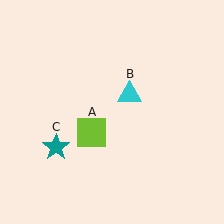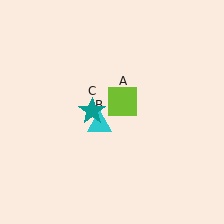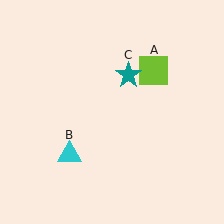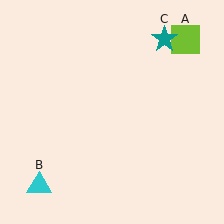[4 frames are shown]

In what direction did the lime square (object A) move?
The lime square (object A) moved up and to the right.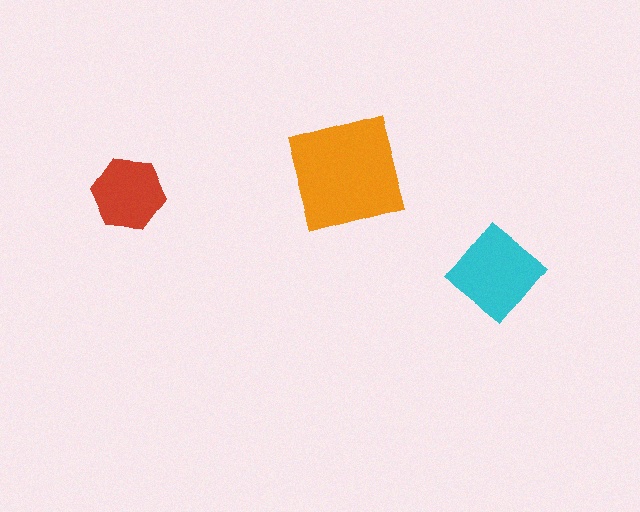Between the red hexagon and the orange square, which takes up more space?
The orange square.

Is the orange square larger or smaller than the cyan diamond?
Larger.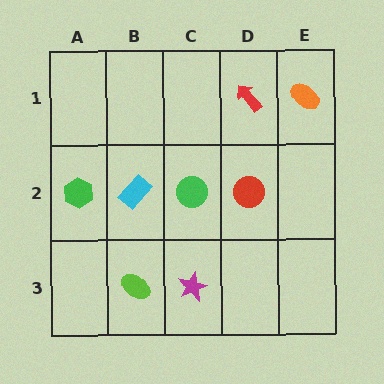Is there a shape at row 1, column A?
No, that cell is empty.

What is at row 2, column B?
A cyan rectangle.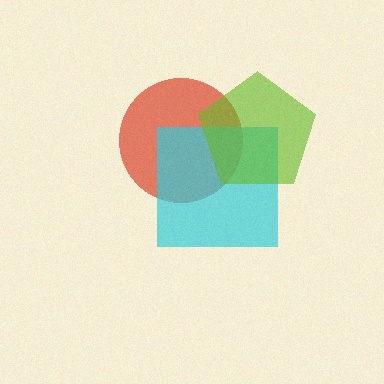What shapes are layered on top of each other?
The layered shapes are: a red circle, a cyan square, a lime pentagon.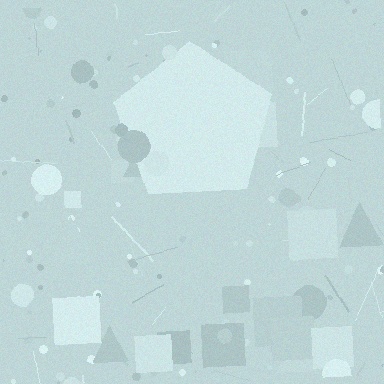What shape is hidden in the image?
A pentagon is hidden in the image.